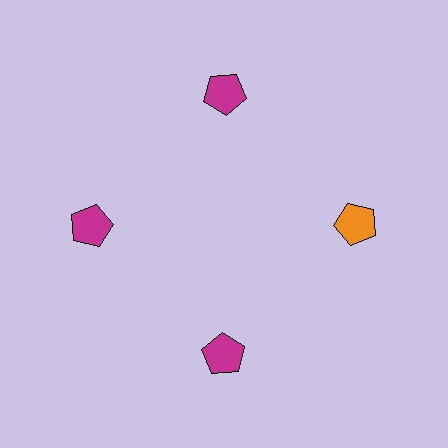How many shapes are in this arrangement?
There are 4 shapes arranged in a ring pattern.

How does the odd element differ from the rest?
It has a different color: orange instead of magenta.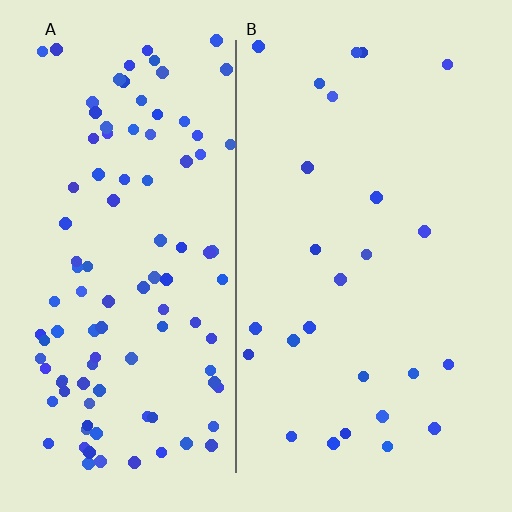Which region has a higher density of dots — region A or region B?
A (the left).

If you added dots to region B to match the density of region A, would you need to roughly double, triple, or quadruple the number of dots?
Approximately quadruple.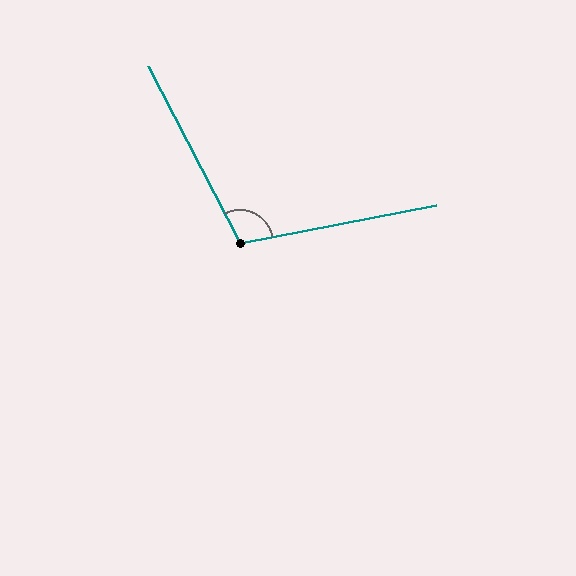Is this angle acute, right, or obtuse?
It is obtuse.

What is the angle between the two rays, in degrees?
Approximately 107 degrees.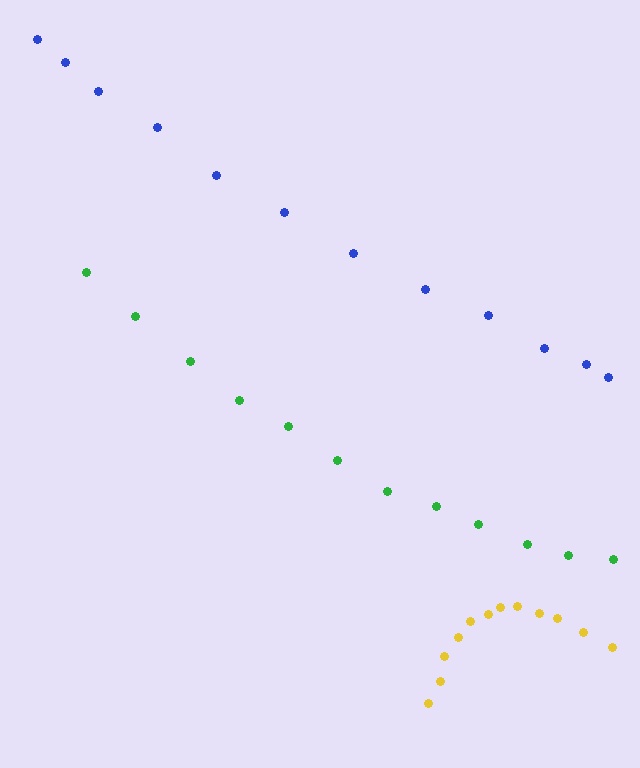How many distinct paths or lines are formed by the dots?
There are 3 distinct paths.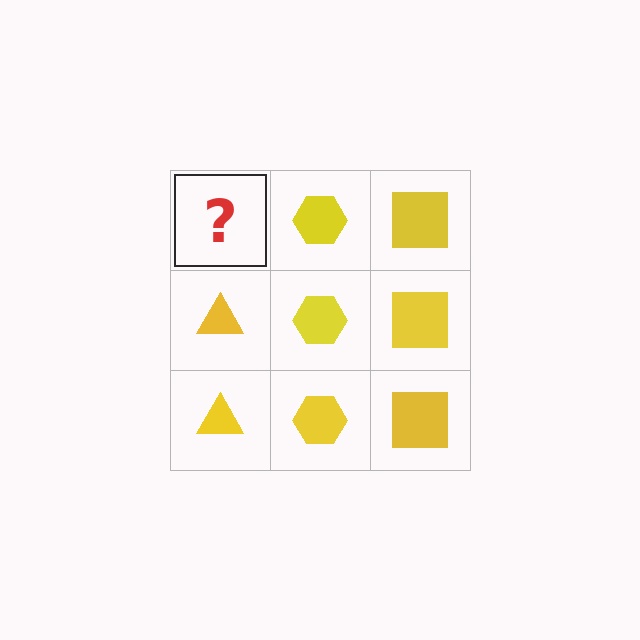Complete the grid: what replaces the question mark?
The question mark should be replaced with a yellow triangle.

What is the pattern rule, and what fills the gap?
The rule is that each column has a consistent shape. The gap should be filled with a yellow triangle.